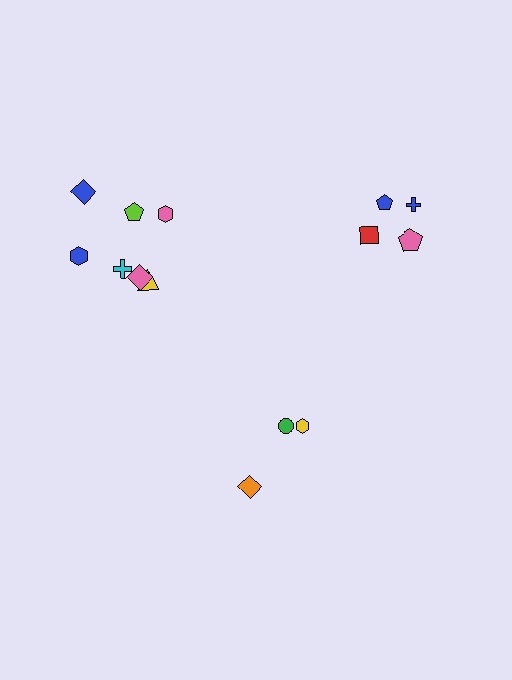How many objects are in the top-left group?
There are 7 objects.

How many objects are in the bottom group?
There are 3 objects.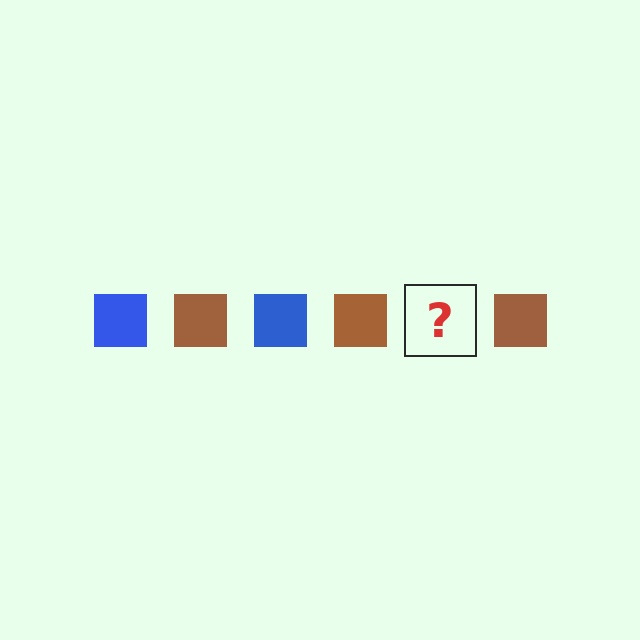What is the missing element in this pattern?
The missing element is a blue square.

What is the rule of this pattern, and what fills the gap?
The rule is that the pattern cycles through blue, brown squares. The gap should be filled with a blue square.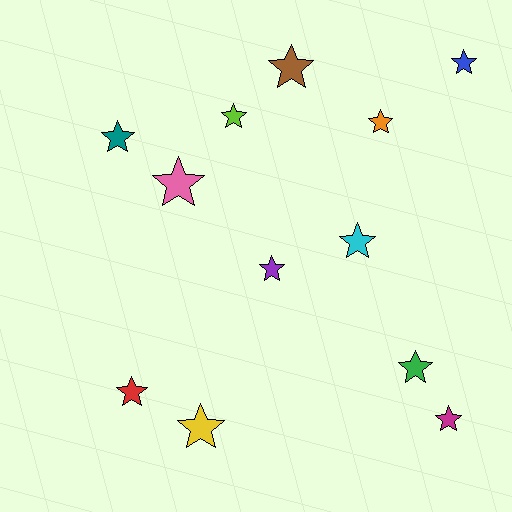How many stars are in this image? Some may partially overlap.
There are 12 stars.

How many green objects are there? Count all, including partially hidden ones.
There is 1 green object.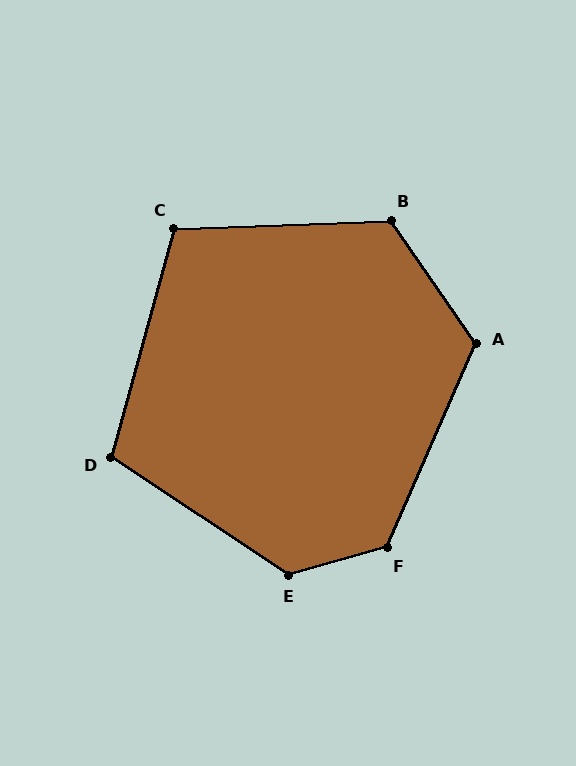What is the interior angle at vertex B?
Approximately 123 degrees (obtuse).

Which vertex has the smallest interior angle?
C, at approximately 107 degrees.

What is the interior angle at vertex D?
Approximately 108 degrees (obtuse).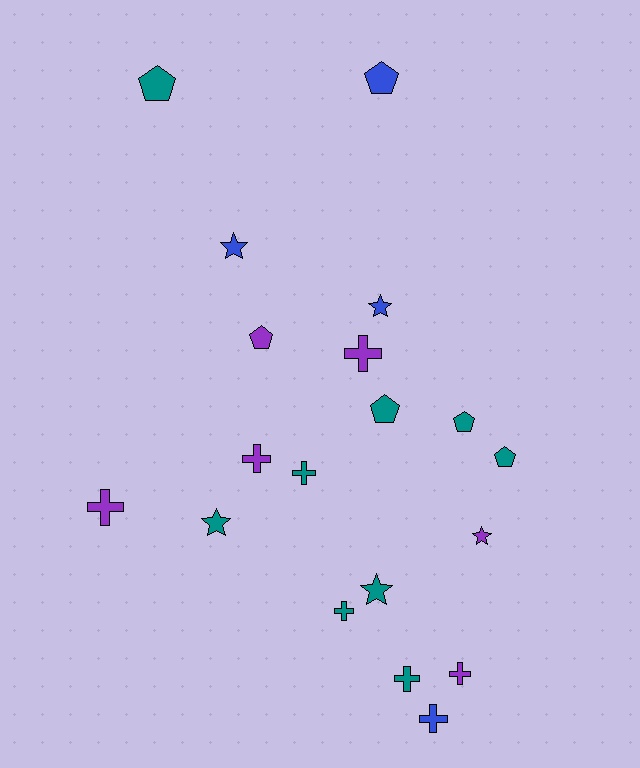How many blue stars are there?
There are 2 blue stars.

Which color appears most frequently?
Teal, with 9 objects.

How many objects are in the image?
There are 19 objects.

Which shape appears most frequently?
Cross, with 8 objects.